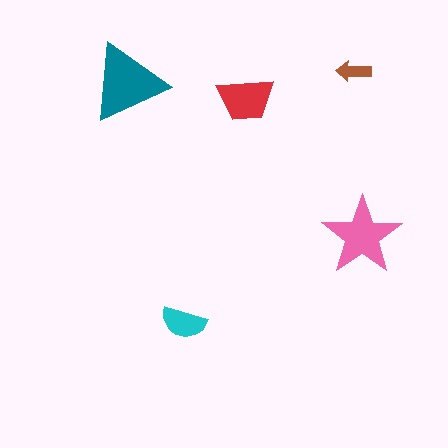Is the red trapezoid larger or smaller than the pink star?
Smaller.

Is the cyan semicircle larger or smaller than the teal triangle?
Smaller.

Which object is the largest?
The teal triangle.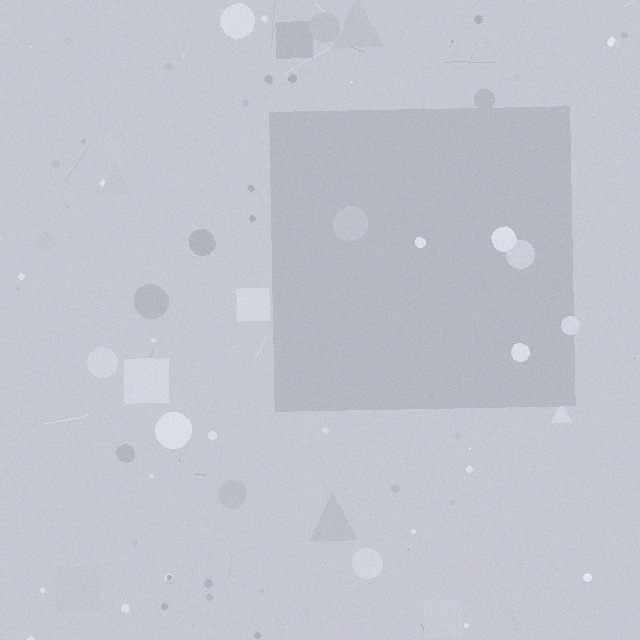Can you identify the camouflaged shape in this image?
The camouflaged shape is a square.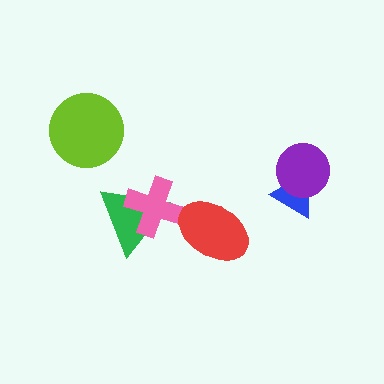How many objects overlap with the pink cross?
1 object overlaps with the pink cross.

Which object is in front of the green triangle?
The pink cross is in front of the green triangle.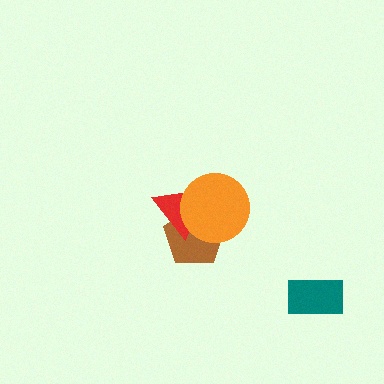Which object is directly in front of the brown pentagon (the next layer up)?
The red triangle is directly in front of the brown pentagon.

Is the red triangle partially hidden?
Yes, it is partially covered by another shape.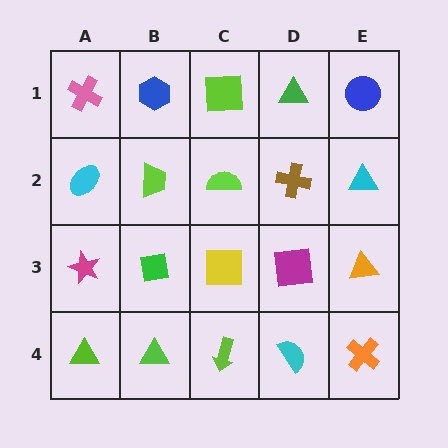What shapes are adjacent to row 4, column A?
A magenta star (row 3, column A), a lime triangle (row 4, column B).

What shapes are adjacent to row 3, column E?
A cyan triangle (row 2, column E), an orange cross (row 4, column E), a magenta square (row 3, column D).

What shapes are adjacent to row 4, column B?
A green square (row 3, column B), a lime triangle (row 4, column A), a lime arrow (row 4, column C).